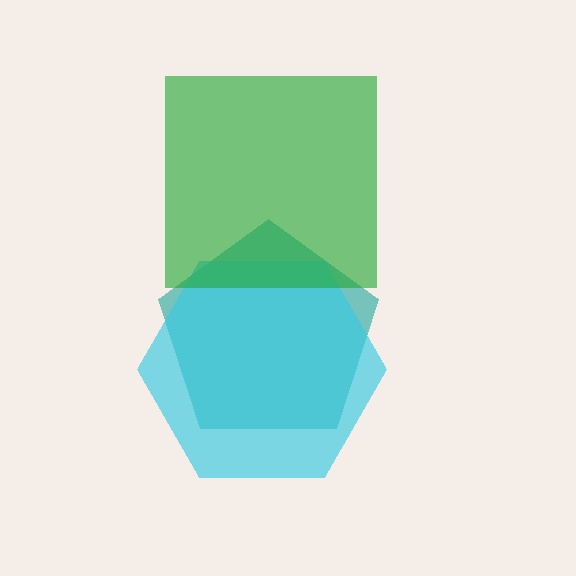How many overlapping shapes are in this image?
There are 3 overlapping shapes in the image.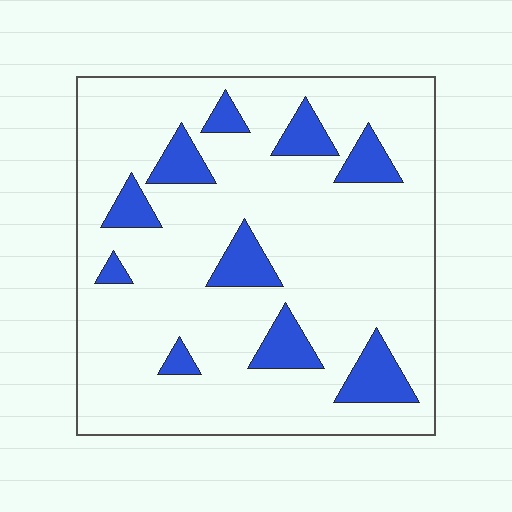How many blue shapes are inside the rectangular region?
10.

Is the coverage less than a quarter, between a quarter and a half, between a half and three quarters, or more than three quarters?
Less than a quarter.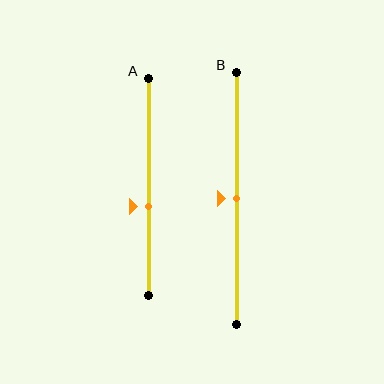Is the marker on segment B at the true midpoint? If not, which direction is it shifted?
Yes, the marker on segment B is at the true midpoint.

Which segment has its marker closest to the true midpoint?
Segment B has its marker closest to the true midpoint.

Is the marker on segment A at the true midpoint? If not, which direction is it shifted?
No, the marker on segment A is shifted downward by about 9% of the segment length.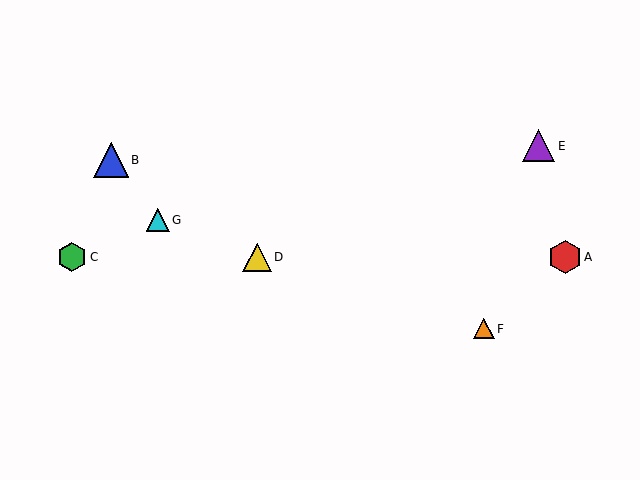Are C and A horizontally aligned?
Yes, both are at y≈257.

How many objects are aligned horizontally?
3 objects (A, C, D) are aligned horizontally.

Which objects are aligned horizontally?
Objects A, C, D are aligned horizontally.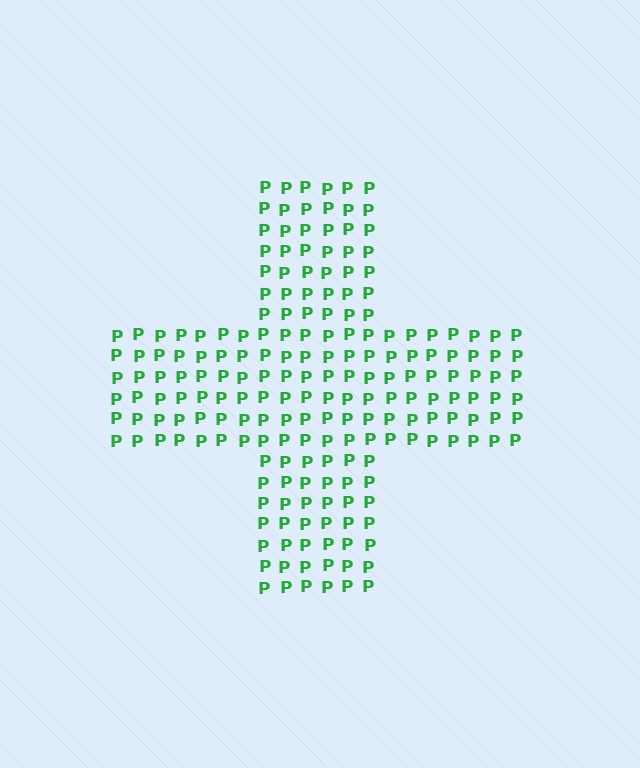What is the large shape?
The large shape is a cross.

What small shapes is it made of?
It is made of small letter P's.